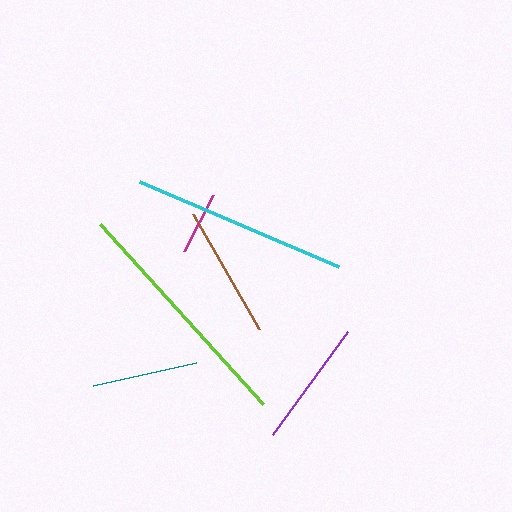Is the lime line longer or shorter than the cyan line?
The lime line is longer than the cyan line.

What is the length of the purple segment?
The purple segment is approximately 128 pixels long.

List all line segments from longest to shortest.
From longest to shortest: lime, cyan, brown, purple, teal, magenta.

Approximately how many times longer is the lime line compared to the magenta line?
The lime line is approximately 3.9 times the length of the magenta line.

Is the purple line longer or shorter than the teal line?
The purple line is longer than the teal line.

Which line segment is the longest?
The lime line is the longest at approximately 243 pixels.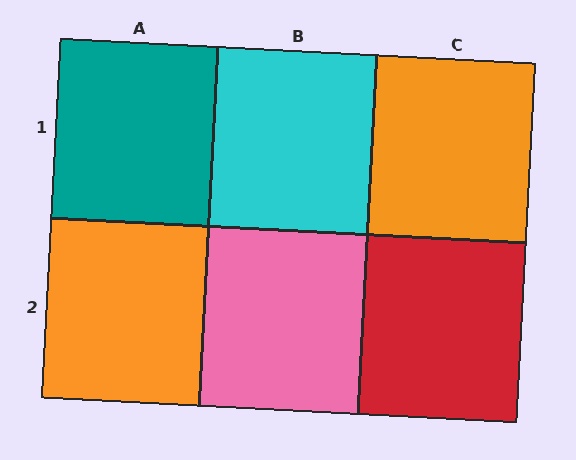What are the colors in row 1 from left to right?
Teal, cyan, orange.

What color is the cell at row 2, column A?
Orange.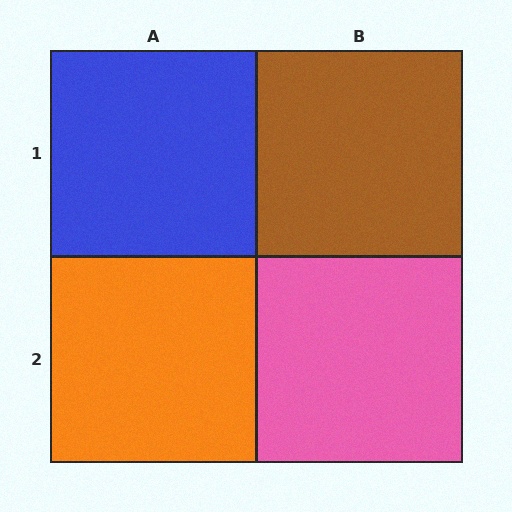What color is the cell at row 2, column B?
Pink.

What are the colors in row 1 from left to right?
Blue, brown.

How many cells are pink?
1 cell is pink.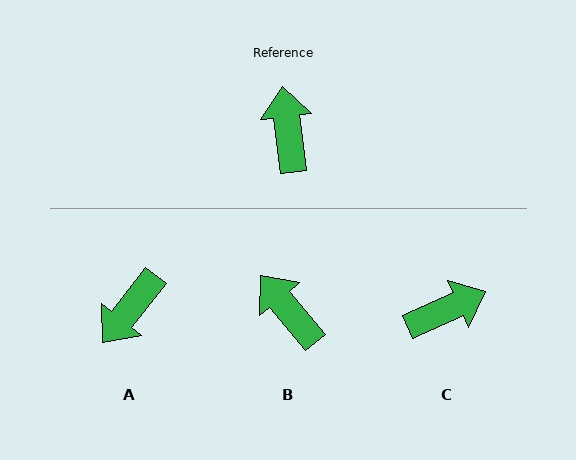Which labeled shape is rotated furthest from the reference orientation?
A, about 134 degrees away.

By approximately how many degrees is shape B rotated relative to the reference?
Approximately 32 degrees counter-clockwise.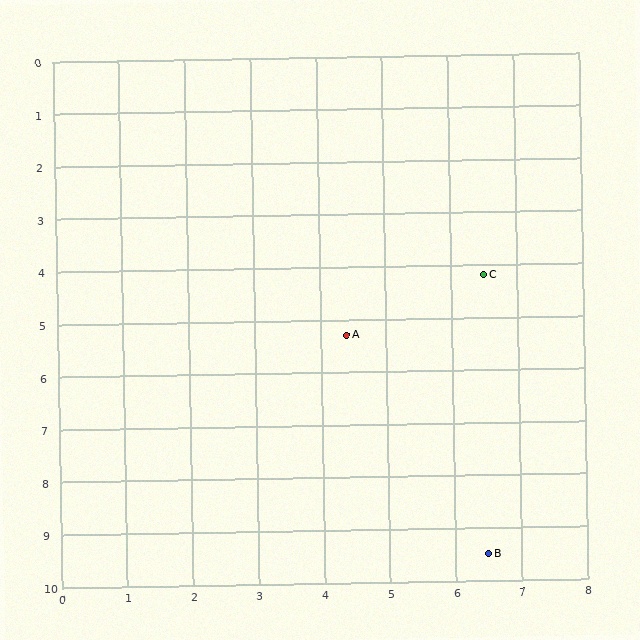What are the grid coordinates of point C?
Point C is at approximately (6.5, 4.2).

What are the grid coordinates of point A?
Point A is at approximately (4.4, 5.3).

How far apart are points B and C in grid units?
Points B and C are about 5.3 grid units apart.